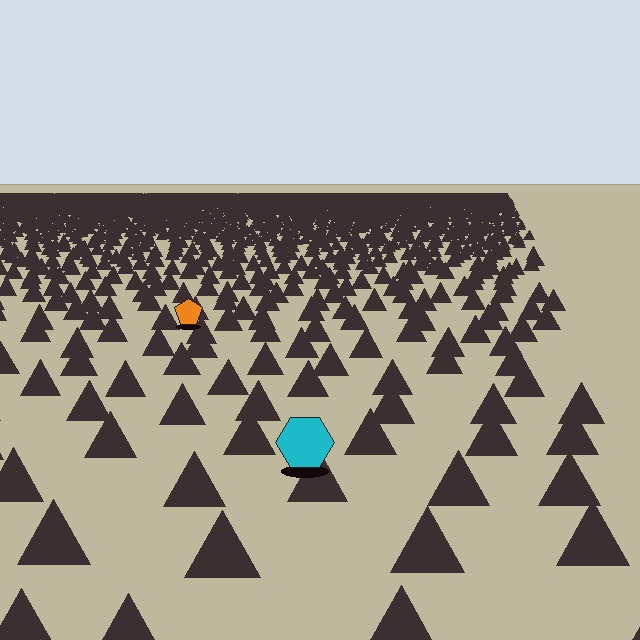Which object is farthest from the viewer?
The orange pentagon is farthest from the viewer. It appears smaller and the ground texture around it is denser.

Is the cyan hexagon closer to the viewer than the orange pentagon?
Yes. The cyan hexagon is closer — you can tell from the texture gradient: the ground texture is coarser near it.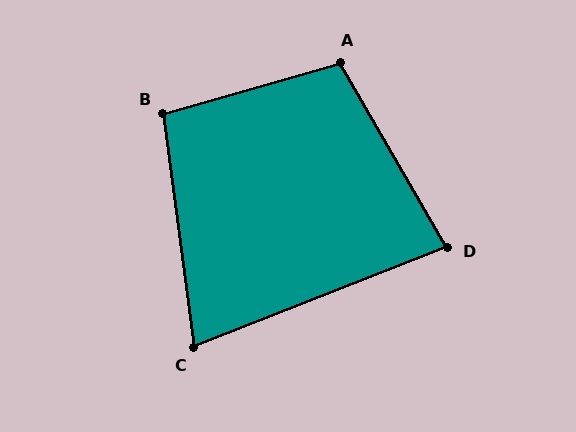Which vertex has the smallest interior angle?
C, at approximately 76 degrees.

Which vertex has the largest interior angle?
A, at approximately 104 degrees.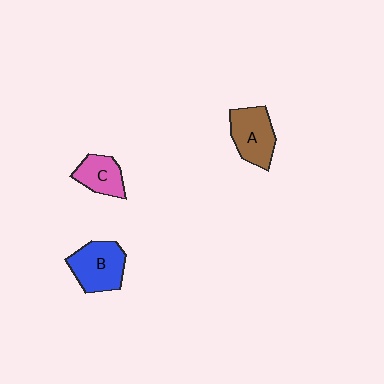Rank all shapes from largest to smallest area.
From largest to smallest: B (blue), A (brown), C (pink).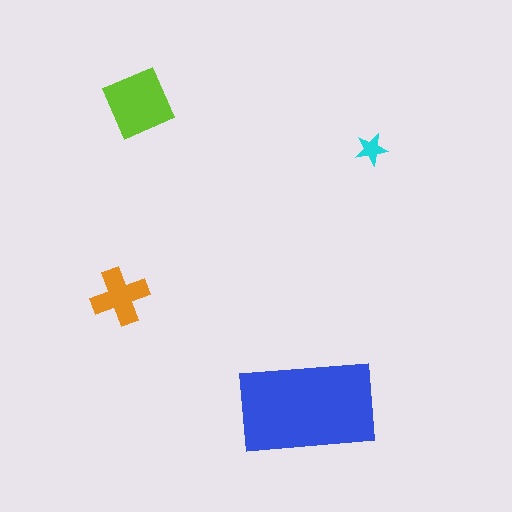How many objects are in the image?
There are 4 objects in the image.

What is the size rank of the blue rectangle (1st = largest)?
1st.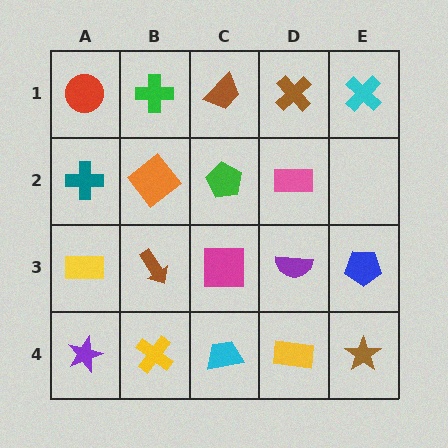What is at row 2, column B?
An orange diamond.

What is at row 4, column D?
A yellow rectangle.